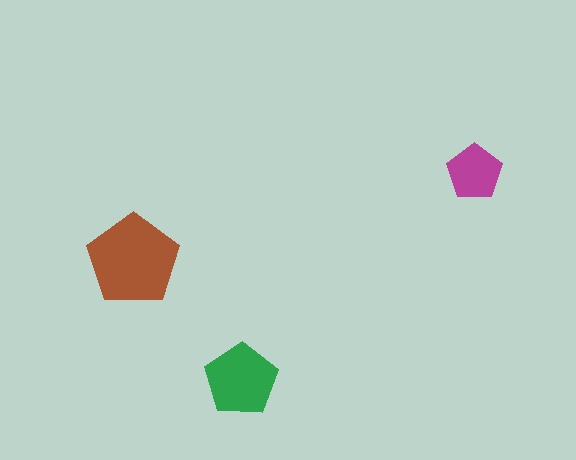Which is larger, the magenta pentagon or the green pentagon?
The green one.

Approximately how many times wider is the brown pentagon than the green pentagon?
About 1.5 times wider.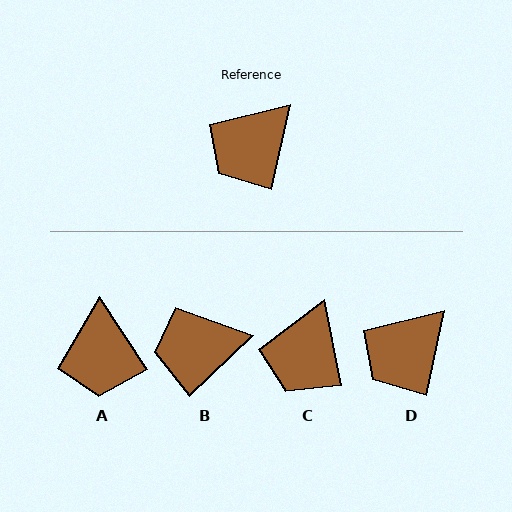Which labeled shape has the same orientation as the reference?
D.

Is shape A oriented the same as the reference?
No, it is off by about 46 degrees.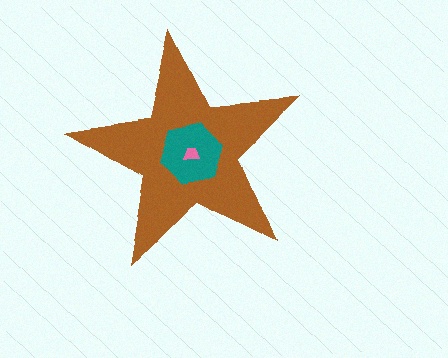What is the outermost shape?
The brown star.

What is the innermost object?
The pink trapezoid.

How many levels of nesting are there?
3.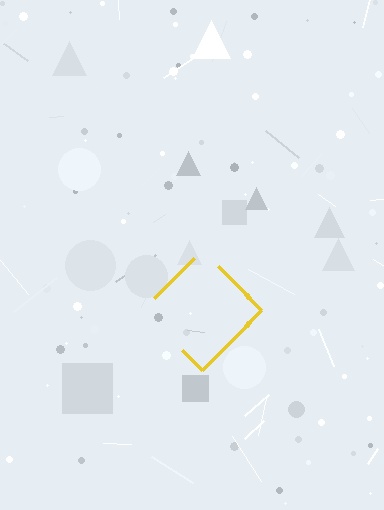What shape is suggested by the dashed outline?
The dashed outline suggests a diamond.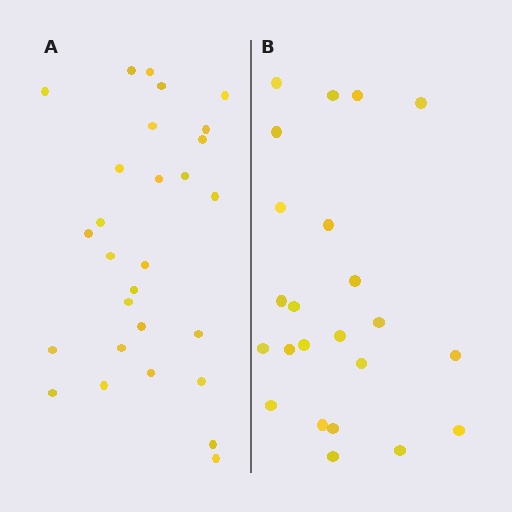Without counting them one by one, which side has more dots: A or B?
Region A (the left region) has more dots.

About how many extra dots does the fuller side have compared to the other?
Region A has about 5 more dots than region B.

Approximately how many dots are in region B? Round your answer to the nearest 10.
About 20 dots. (The exact count is 23, which rounds to 20.)